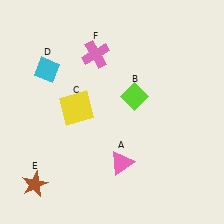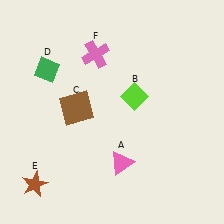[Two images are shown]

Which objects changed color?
C changed from yellow to brown. D changed from cyan to green.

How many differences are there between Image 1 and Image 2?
There are 2 differences between the two images.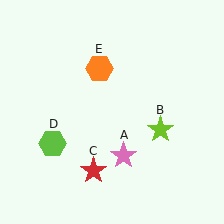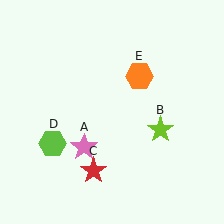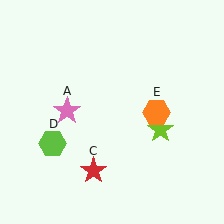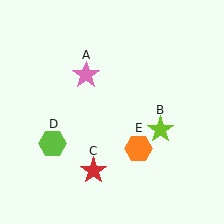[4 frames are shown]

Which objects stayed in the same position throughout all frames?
Lime star (object B) and red star (object C) and lime hexagon (object D) remained stationary.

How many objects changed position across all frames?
2 objects changed position: pink star (object A), orange hexagon (object E).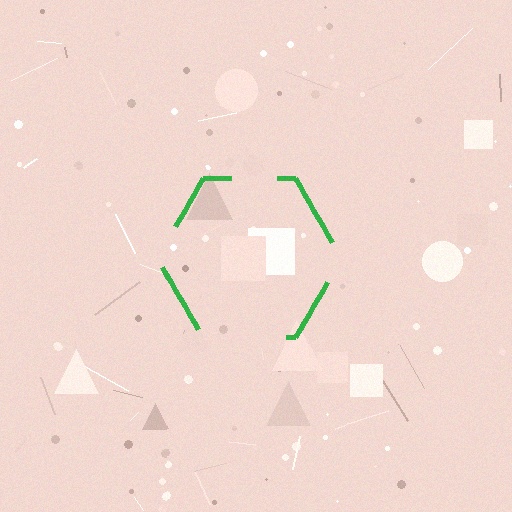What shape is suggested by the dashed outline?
The dashed outline suggests a hexagon.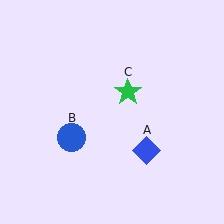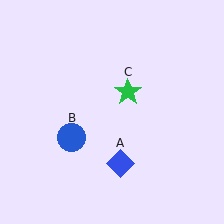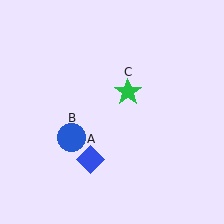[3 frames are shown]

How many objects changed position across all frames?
1 object changed position: blue diamond (object A).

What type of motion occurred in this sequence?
The blue diamond (object A) rotated clockwise around the center of the scene.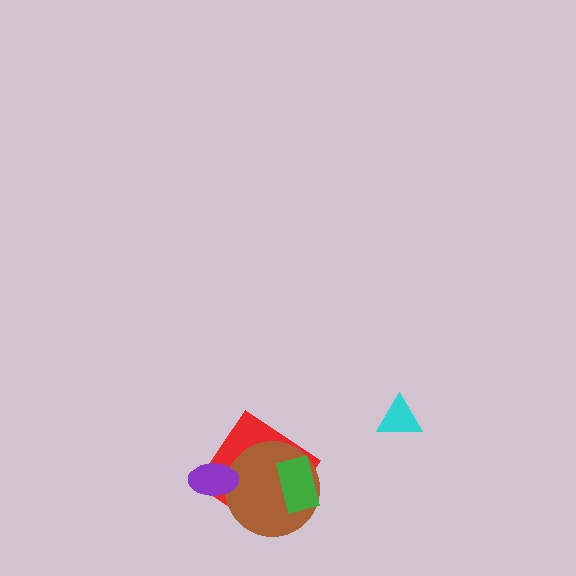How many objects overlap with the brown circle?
3 objects overlap with the brown circle.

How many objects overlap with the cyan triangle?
0 objects overlap with the cyan triangle.